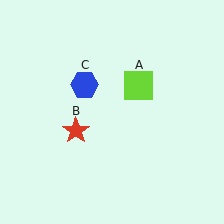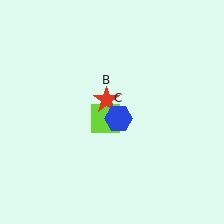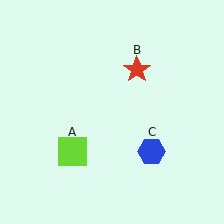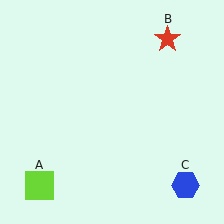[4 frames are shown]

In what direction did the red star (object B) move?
The red star (object B) moved up and to the right.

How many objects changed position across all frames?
3 objects changed position: lime square (object A), red star (object B), blue hexagon (object C).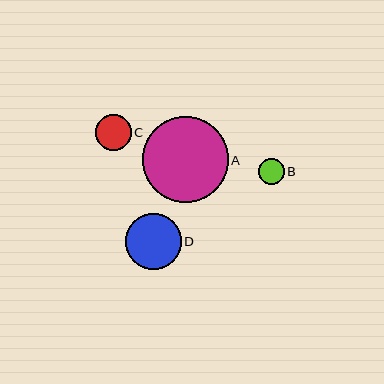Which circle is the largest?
Circle A is the largest with a size of approximately 86 pixels.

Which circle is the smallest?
Circle B is the smallest with a size of approximately 26 pixels.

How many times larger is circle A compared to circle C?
Circle A is approximately 2.4 times the size of circle C.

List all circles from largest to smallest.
From largest to smallest: A, D, C, B.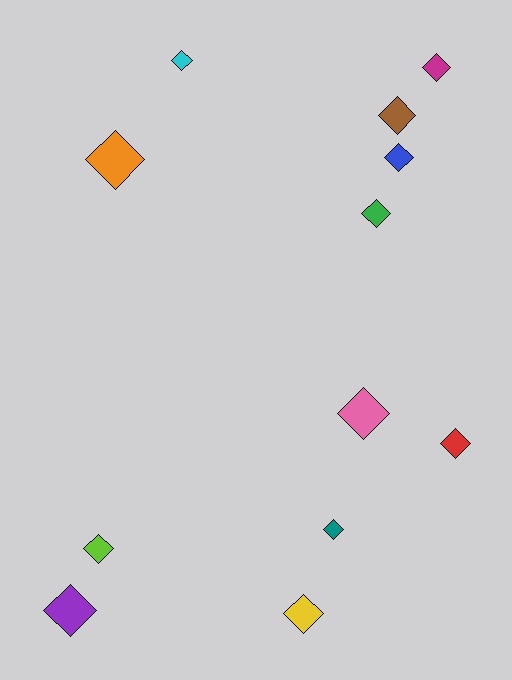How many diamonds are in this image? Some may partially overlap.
There are 12 diamonds.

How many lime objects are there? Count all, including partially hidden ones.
There is 1 lime object.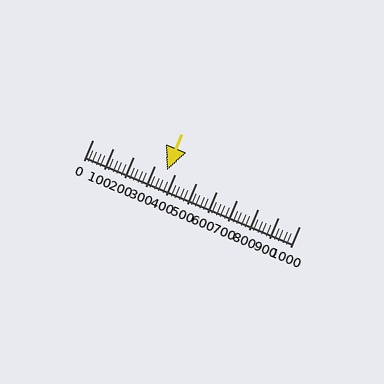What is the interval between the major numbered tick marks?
The major tick marks are spaced 100 units apart.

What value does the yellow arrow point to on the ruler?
The yellow arrow points to approximately 360.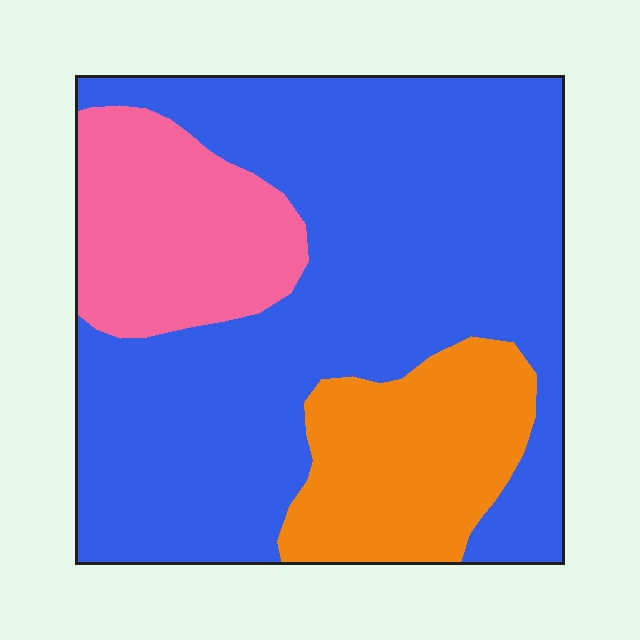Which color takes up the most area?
Blue, at roughly 65%.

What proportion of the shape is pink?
Pink takes up about one sixth (1/6) of the shape.